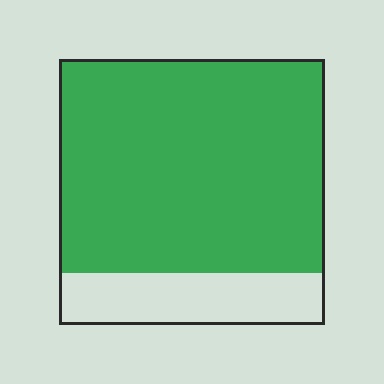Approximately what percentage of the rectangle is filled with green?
Approximately 80%.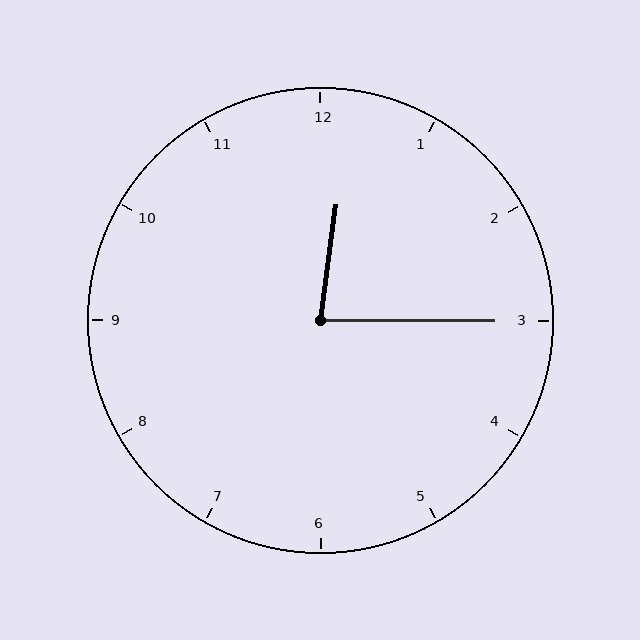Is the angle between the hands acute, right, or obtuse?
It is acute.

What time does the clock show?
12:15.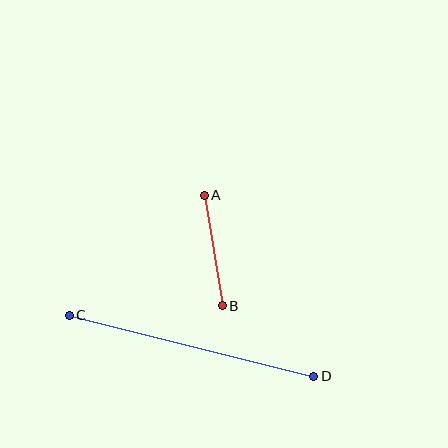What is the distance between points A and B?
The distance is approximately 112 pixels.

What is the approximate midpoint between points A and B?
The midpoint is at approximately (213, 250) pixels.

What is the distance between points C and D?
The distance is approximately 252 pixels.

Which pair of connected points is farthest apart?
Points C and D are farthest apart.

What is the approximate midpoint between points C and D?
The midpoint is at approximately (191, 346) pixels.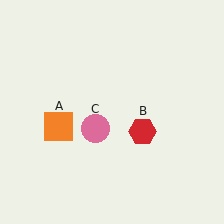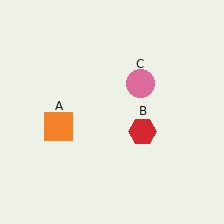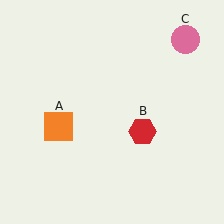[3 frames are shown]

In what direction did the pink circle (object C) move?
The pink circle (object C) moved up and to the right.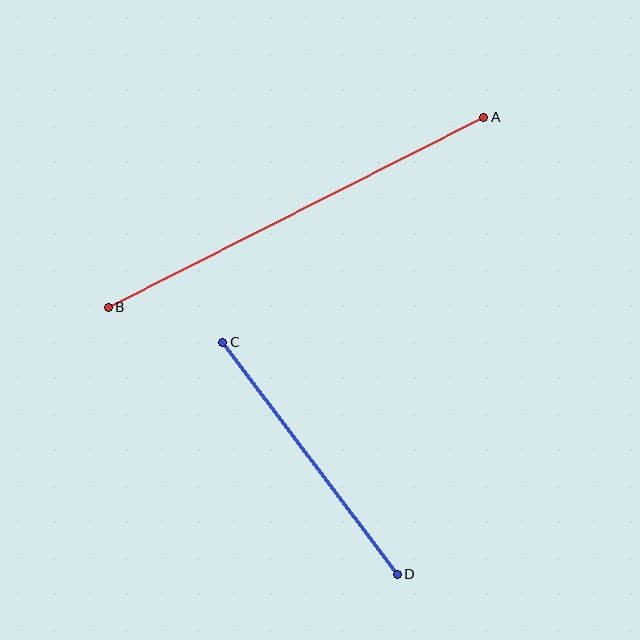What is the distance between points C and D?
The distance is approximately 291 pixels.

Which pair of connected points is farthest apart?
Points A and B are farthest apart.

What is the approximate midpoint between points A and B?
The midpoint is at approximately (296, 212) pixels.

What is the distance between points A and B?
The distance is approximately 421 pixels.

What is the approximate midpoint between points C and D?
The midpoint is at approximately (310, 458) pixels.